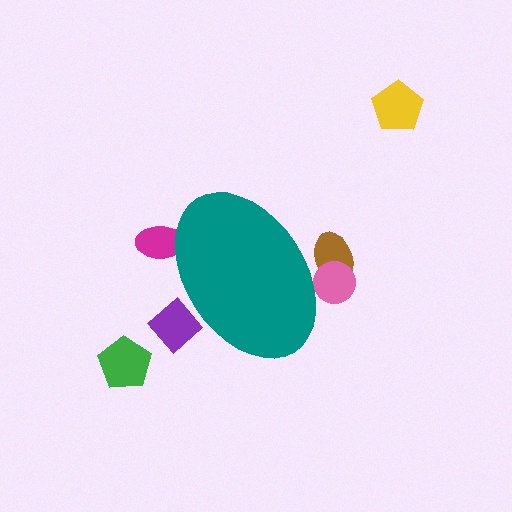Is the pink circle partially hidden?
Yes, the pink circle is partially hidden behind the teal ellipse.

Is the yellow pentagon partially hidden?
No, the yellow pentagon is fully visible.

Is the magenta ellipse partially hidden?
Yes, the magenta ellipse is partially hidden behind the teal ellipse.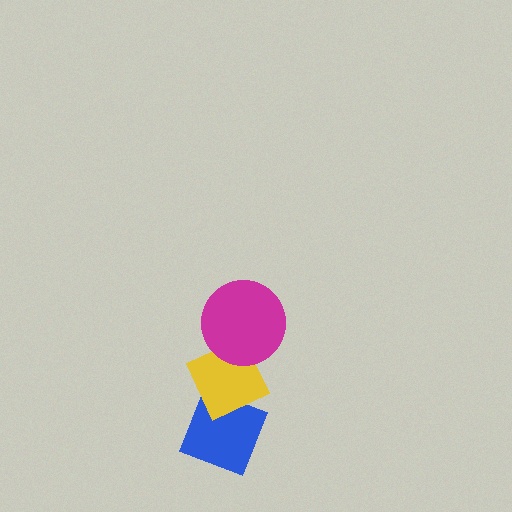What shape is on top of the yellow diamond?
The magenta circle is on top of the yellow diamond.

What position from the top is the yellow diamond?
The yellow diamond is 2nd from the top.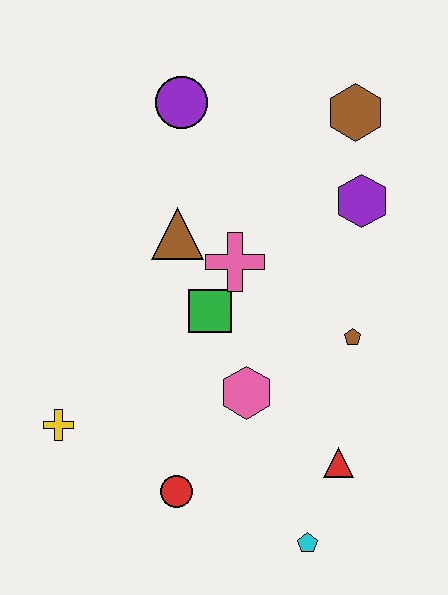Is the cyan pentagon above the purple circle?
No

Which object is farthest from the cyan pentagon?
The purple circle is farthest from the cyan pentagon.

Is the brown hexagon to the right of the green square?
Yes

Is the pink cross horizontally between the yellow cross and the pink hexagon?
Yes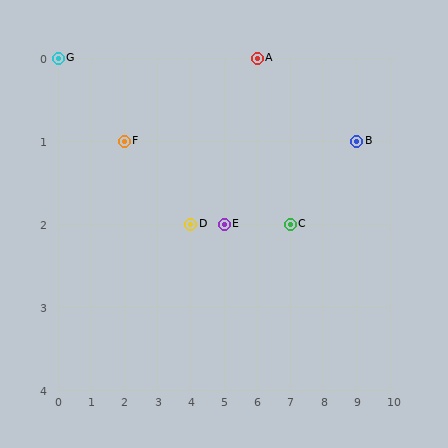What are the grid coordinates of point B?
Point B is at grid coordinates (9, 1).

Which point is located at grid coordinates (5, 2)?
Point E is at (5, 2).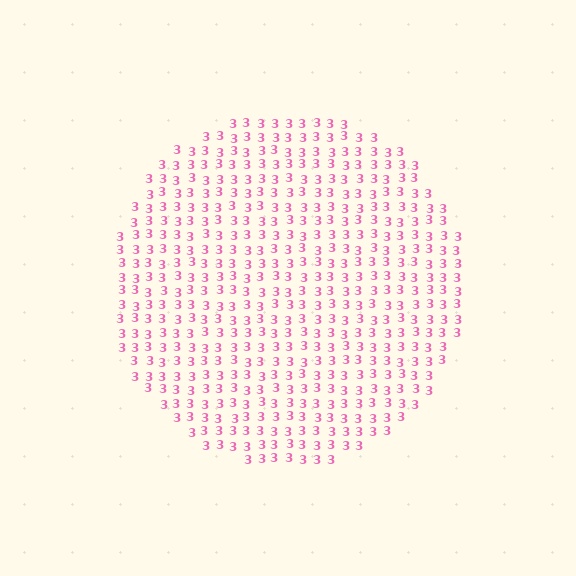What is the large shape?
The large shape is a circle.